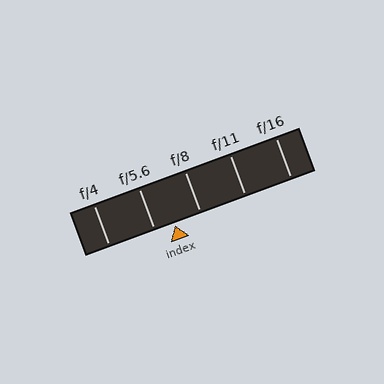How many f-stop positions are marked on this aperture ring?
There are 5 f-stop positions marked.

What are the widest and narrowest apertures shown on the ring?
The widest aperture shown is f/4 and the narrowest is f/16.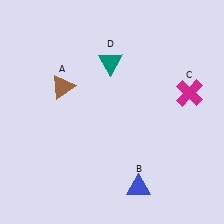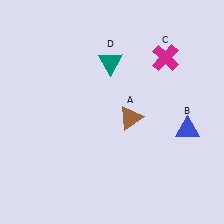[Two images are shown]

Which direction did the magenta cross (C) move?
The magenta cross (C) moved up.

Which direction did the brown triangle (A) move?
The brown triangle (A) moved right.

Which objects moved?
The objects that moved are: the brown triangle (A), the blue triangle (B), the magenta cross (C).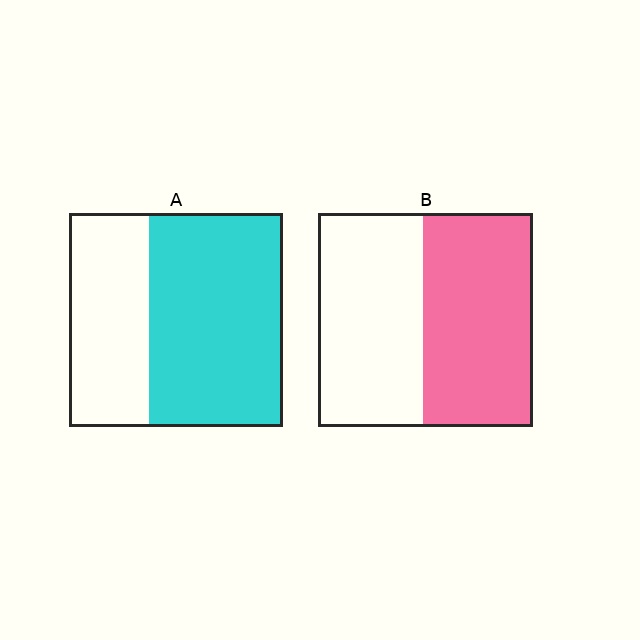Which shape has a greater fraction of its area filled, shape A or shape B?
Shape A.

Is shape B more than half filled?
Roughly half.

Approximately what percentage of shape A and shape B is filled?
A is approximately 65% and B is approximately 50%.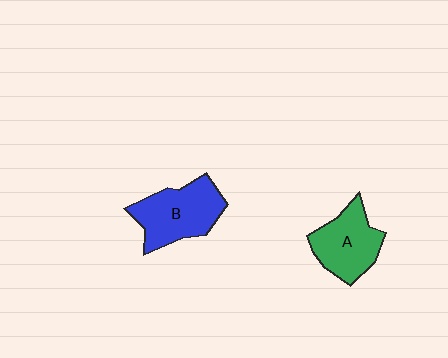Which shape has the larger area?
Shape B (blue).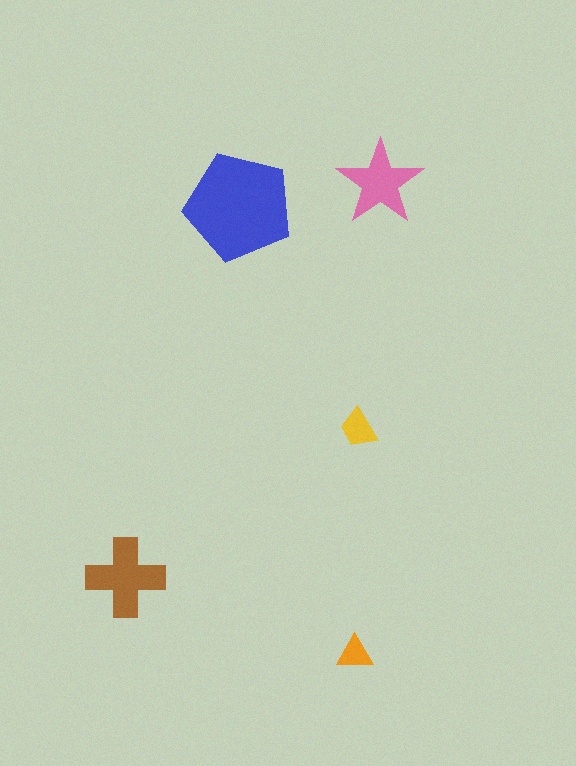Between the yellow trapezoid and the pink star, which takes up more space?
The pink star.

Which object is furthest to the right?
The pink star is rightmost.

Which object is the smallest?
The orange triangle.